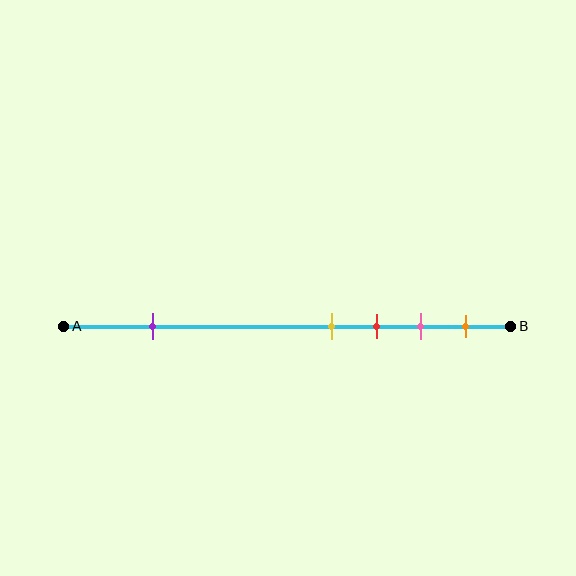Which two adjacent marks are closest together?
The yellow and red marks are the closest adjacent pair.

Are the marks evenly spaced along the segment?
No, the marks are not evenly spaced.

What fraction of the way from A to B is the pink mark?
The pink mark is approximately 80% (0.8) of the way from A to B.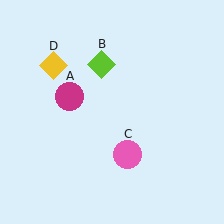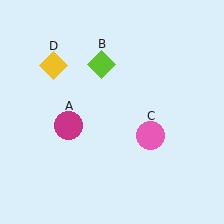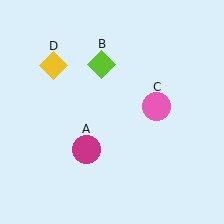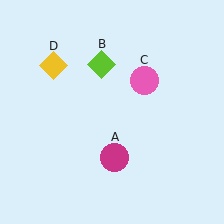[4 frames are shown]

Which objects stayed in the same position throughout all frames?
Lime diamond (object B) and yellow diamond (object D) remained stationary.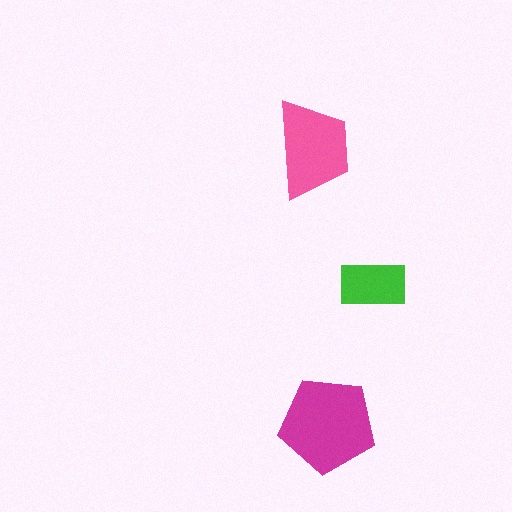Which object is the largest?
The magenta pentagon.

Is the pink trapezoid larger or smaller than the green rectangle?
Larger.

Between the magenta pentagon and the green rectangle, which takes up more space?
The magenta pentagon.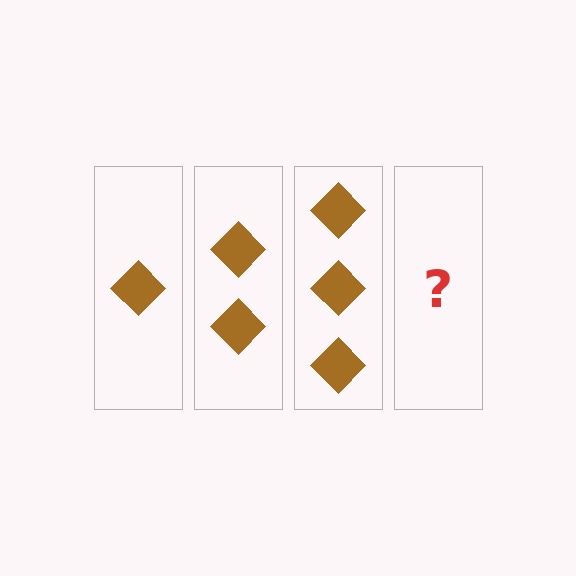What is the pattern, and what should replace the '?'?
The pattern is that each step adds one more diamond. The '?' should be 4 diamonds.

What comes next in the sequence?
The next element should be 4 diamonds.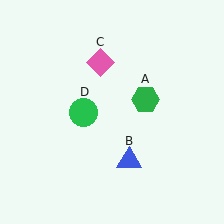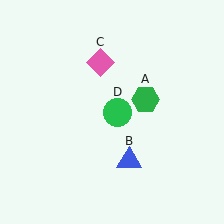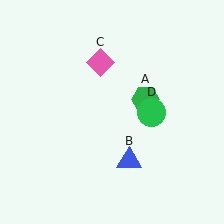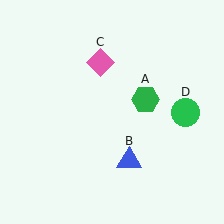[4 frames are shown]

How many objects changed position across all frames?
1 object changed position: green circle (object D).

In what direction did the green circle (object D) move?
The green circle (object D) moved right.